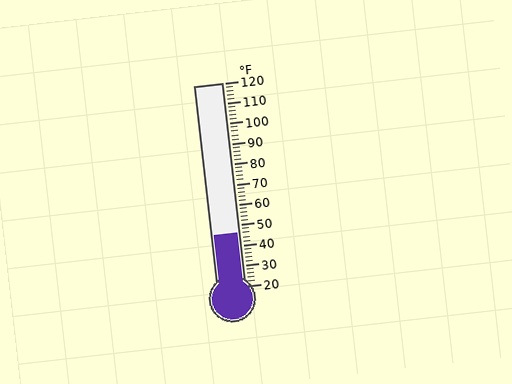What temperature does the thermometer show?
The thermometer shows approximately 46°F.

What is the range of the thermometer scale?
The thermometer scale ranges from 20°F to 120°F.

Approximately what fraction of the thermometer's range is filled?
The thermometer is filled to approximately 25% of its range.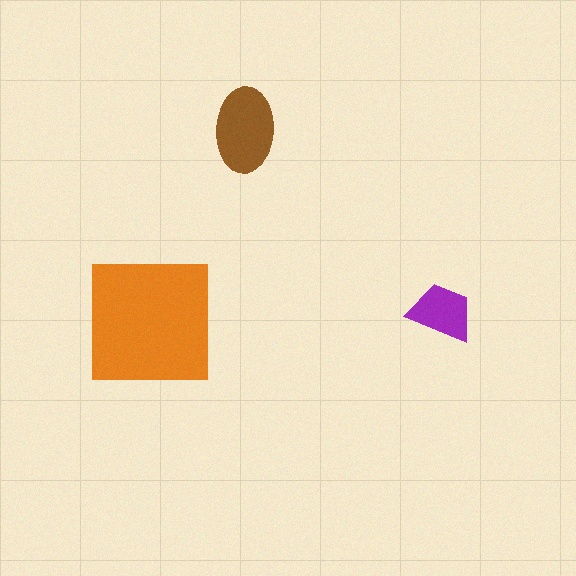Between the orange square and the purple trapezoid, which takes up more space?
The orange square.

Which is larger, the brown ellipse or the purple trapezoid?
The brown ellipse.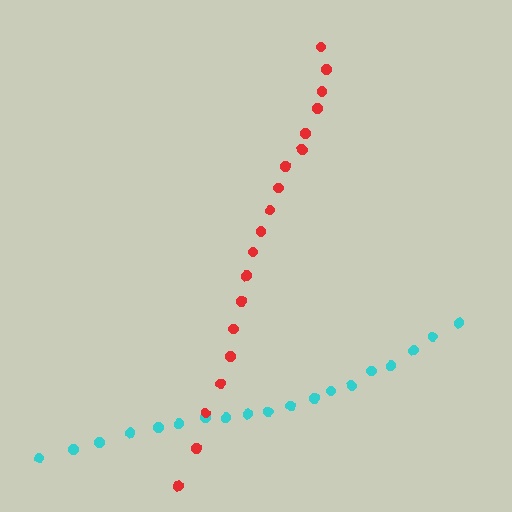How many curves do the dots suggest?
There are 2 distinct paths.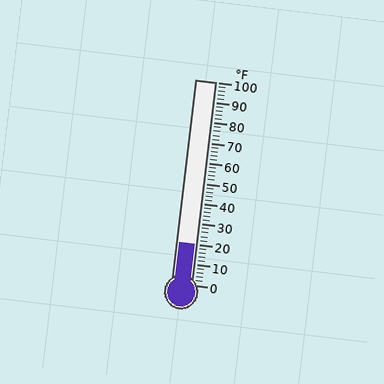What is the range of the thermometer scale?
The thermometer scale ranges from 0°F to 100°F.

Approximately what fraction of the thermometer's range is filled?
The thermometer is filled to approximately 20% of its range.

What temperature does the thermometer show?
The thermometer shows approximately 20°F.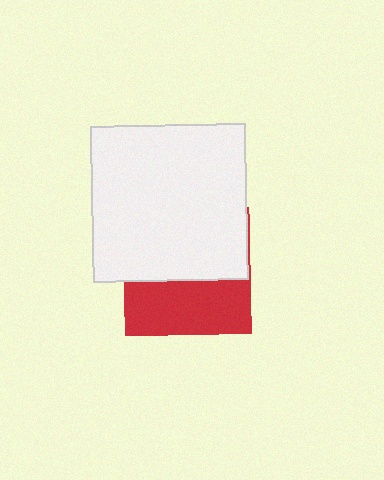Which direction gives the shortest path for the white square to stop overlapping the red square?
Moving up gives the shortest separation.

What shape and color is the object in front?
The object in front is a white square.